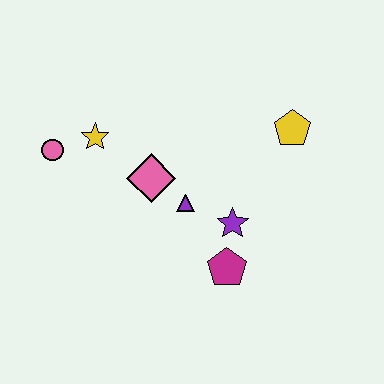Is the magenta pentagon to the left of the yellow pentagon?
Yes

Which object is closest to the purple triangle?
The pink diamond is closest to the purple triangle.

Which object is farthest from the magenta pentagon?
The pink circle is farthest from the magenta pentagon.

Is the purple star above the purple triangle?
No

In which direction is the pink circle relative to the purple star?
The pink circle is to the left of the purple star.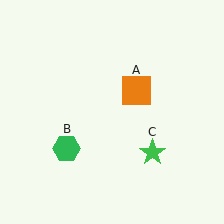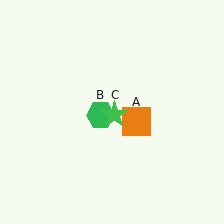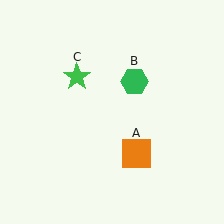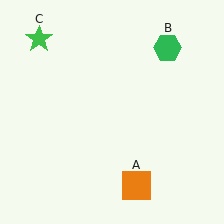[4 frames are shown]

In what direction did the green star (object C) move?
The green star (object C) moved up and to the left.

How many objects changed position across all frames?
3 objects changed position: orange square (object A), green hexagon (object B), green star (object C).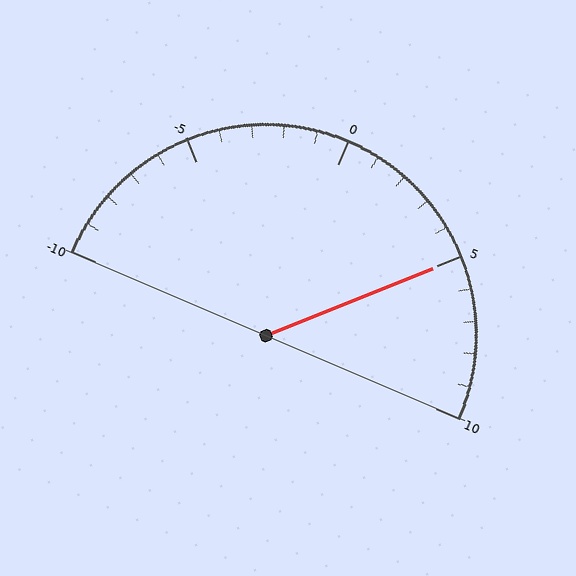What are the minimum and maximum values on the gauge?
The gauge ranges from -10 to 10.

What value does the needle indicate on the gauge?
The needle indicates approximately 5.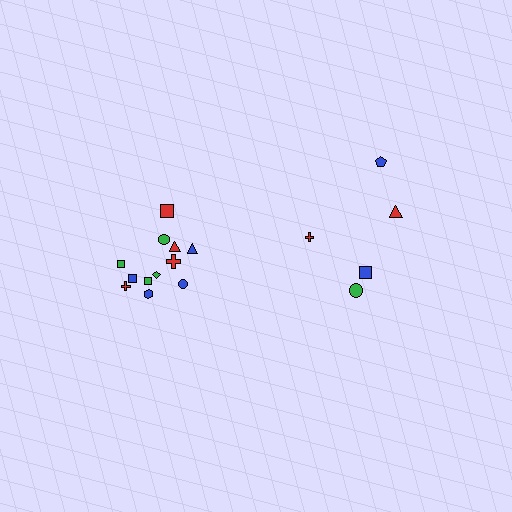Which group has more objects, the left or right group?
The left group.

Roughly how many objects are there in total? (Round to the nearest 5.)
Roughly 15 objects in total.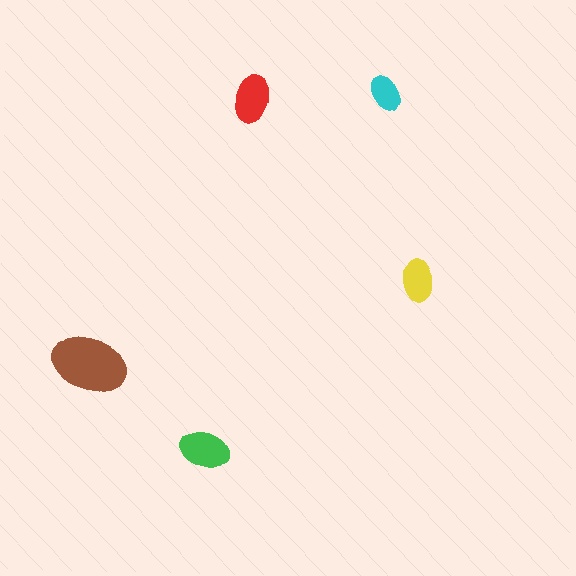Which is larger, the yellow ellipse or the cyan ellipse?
The yellow one.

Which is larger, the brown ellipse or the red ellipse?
The brown one.